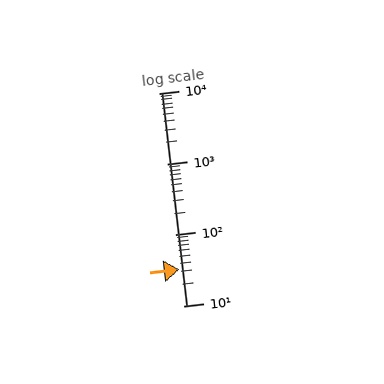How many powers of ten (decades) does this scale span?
The scale spans 3 decades, from 10 to 10000.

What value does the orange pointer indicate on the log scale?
The pointer indicates approximately 33.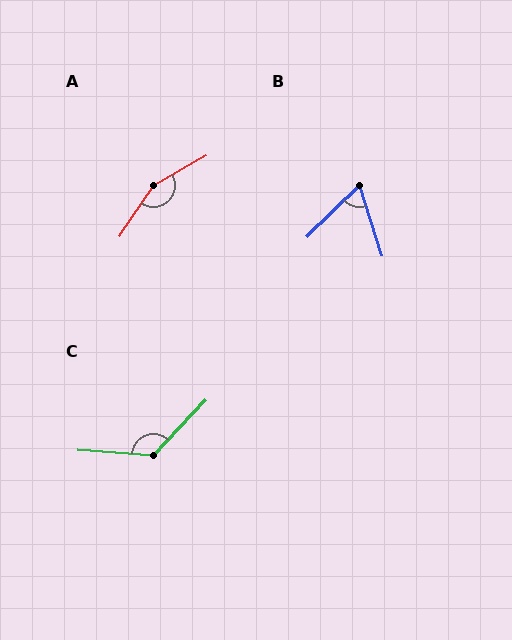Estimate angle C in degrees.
Approximately 129 degrees.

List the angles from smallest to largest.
B (63°), C (129°), A (154°).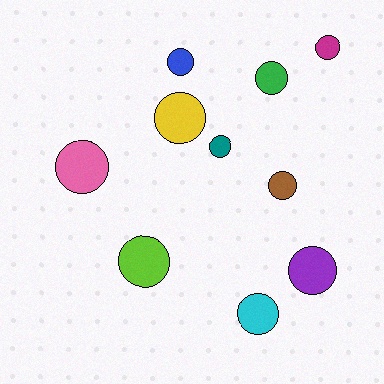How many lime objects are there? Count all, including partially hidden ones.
There is 1 lime object.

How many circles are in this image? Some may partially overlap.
There are 10 circles.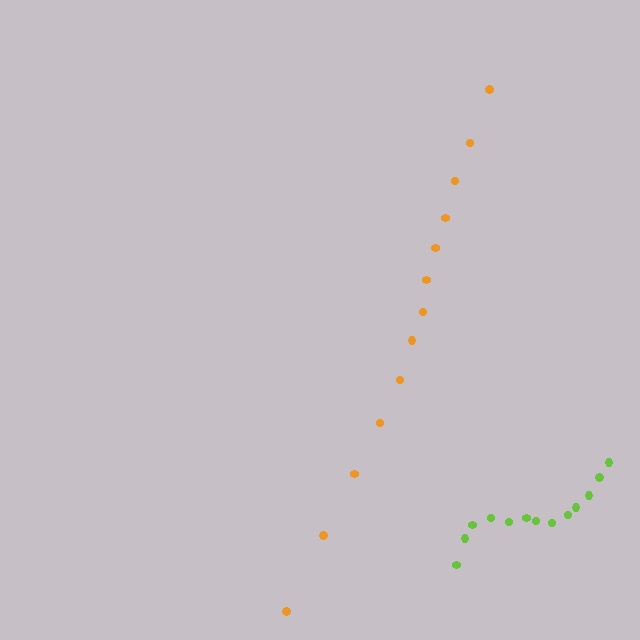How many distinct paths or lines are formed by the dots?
There are 2 distinct paths.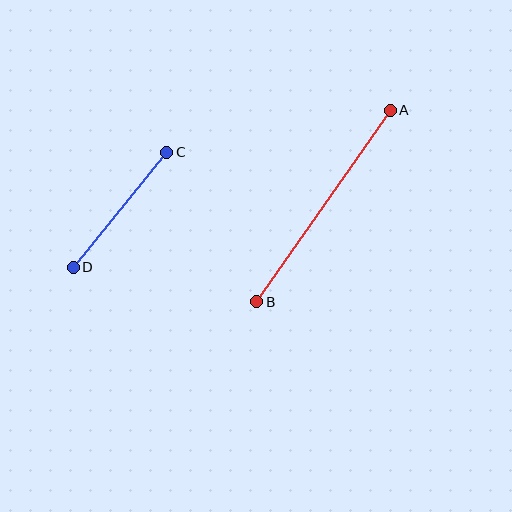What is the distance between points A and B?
The distance is approximately 233 pixels.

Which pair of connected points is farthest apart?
Points A and B are farthest apart.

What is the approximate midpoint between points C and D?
The midpoint is at approximately (120, 210) pixels.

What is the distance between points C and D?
The distance is approximately 148 pixels.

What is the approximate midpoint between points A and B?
The midpoint is at approximately (324, 206) pixels.